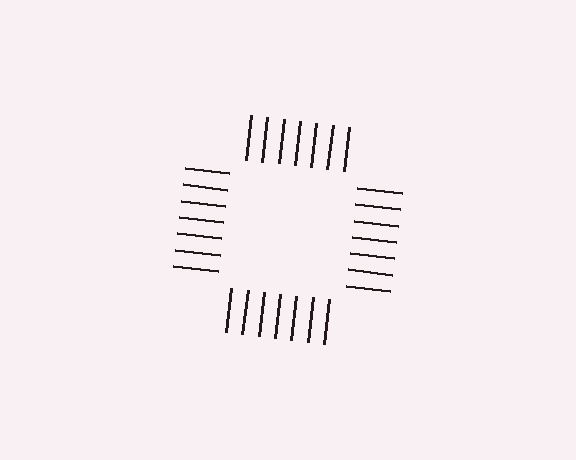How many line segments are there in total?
28 — 7 along each of the 4 edges.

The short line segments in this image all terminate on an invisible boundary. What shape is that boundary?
An illusory square — the line segments terminate on its edges but no continuous stroke is drawn.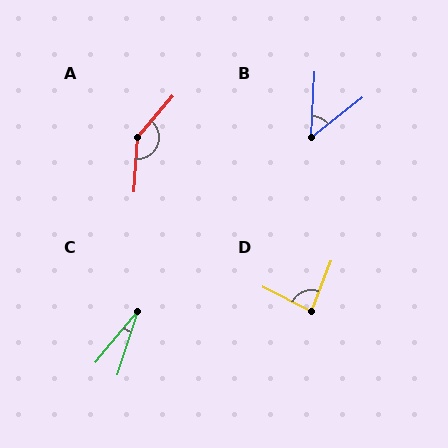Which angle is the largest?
A, at approximately 143 degrees.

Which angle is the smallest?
C, at approximately 22 degrees.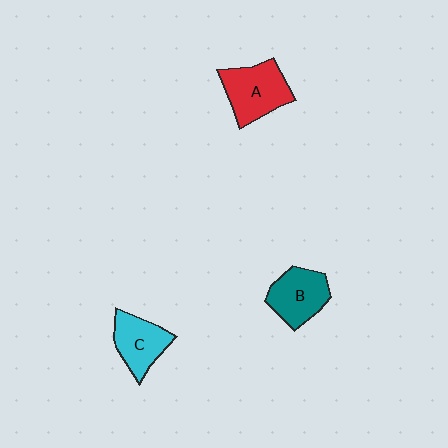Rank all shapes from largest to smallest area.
From largest to smallest: A (red), B (teal), C (cyan).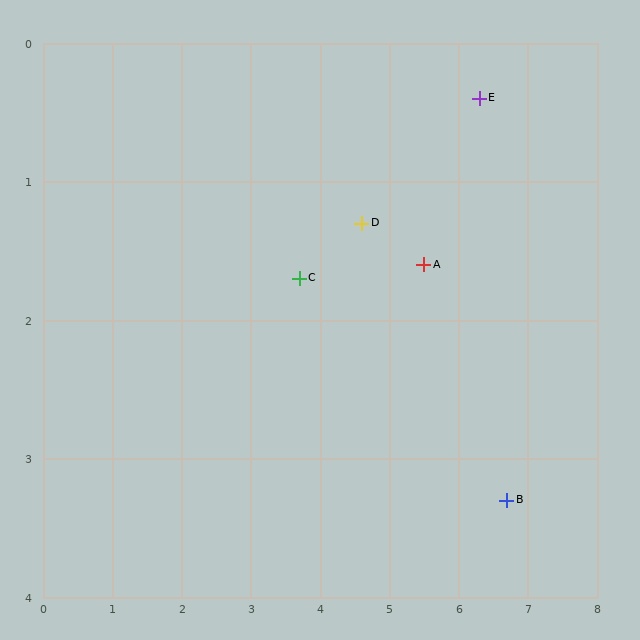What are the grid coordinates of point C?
Point C is at approximately (3.7, 1.7).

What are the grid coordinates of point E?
Point E is at approximately (6.3, 0.4).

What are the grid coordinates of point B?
Point B is at approximately (6.7, 3.3).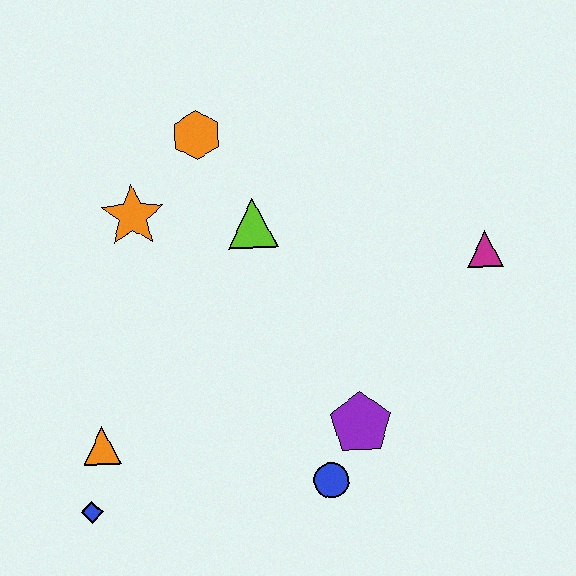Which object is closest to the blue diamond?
The orange triangle is closest to the blue diamond.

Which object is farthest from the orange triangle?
The magenta triangle is farthest from the orange triangle.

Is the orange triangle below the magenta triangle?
Yes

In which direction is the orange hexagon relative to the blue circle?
The orange hexagon is above the blue circle.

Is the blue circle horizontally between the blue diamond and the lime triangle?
No